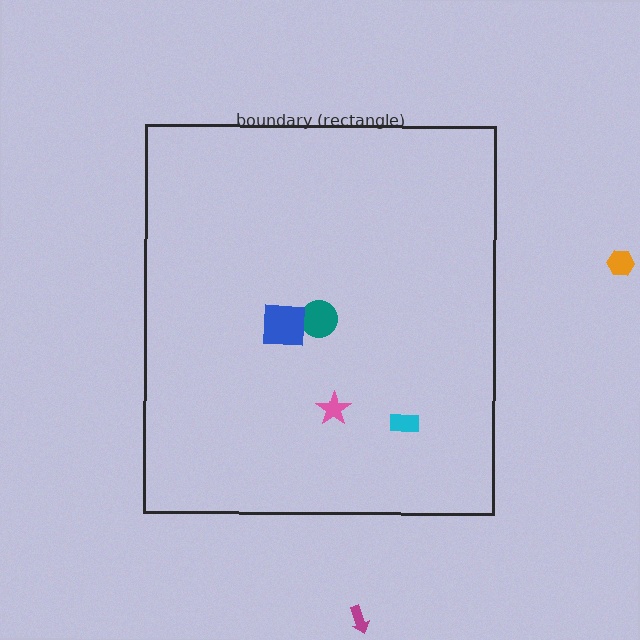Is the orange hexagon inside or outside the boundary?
Outside.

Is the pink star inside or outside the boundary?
Inside.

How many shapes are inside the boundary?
4 inside, 2 outside.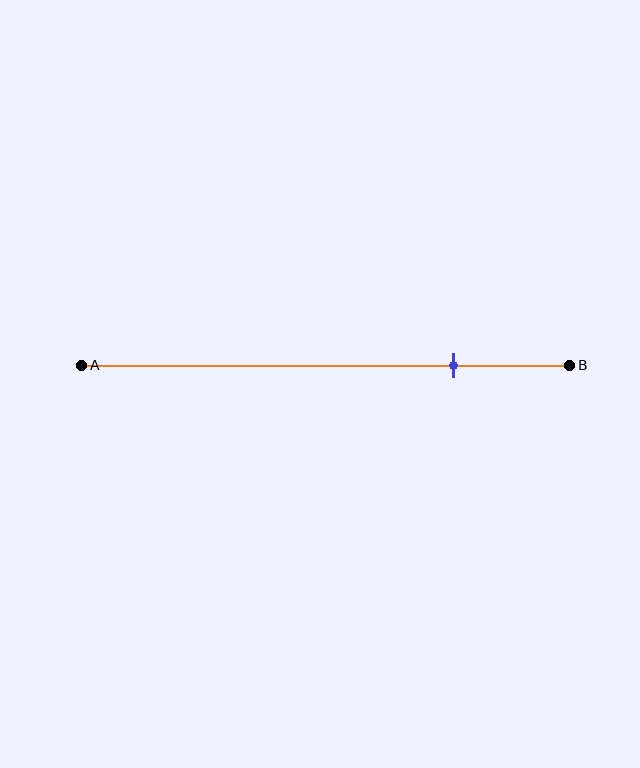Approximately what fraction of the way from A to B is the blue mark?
The blue mark is approximately 75% of the way from A to B.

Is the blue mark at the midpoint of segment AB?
No, the mark is at about 75% from A, not at the 50% midpoint.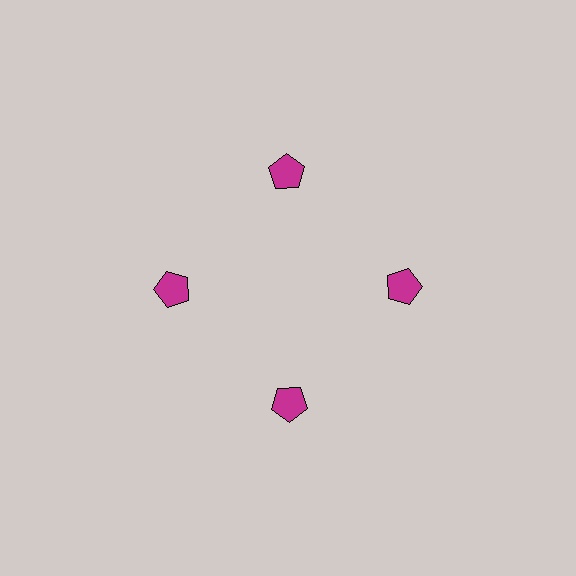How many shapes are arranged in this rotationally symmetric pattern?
There are 4 shapes, arranged in 4 groups of 1.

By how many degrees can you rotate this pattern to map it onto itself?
The pattern maps onto itself every 90 degrees of rotation.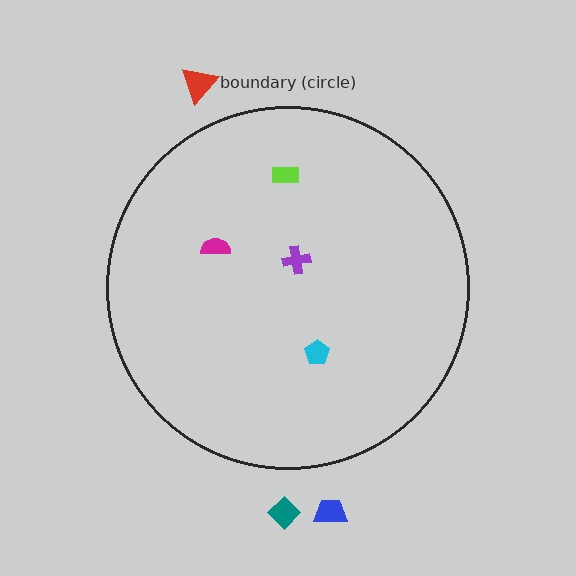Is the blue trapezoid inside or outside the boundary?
Outside.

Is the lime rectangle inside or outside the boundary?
Inside.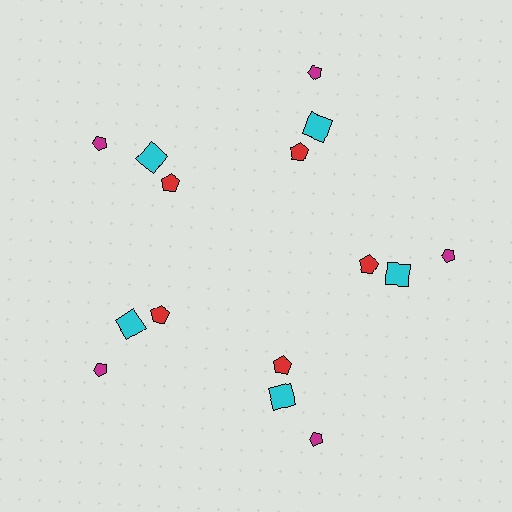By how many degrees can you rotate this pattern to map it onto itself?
The pattern maps onto itself every 72 degrees of rotation.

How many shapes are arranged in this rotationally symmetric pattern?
There are 15 shapes, arranged in 5 groups of 3.